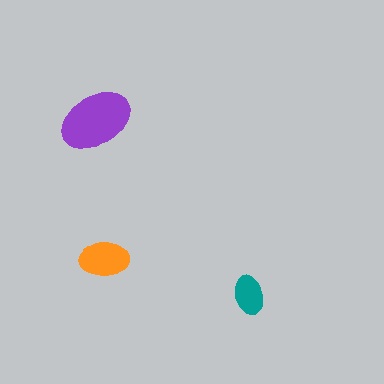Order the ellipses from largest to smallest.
the purple one, the orange one, the teal one.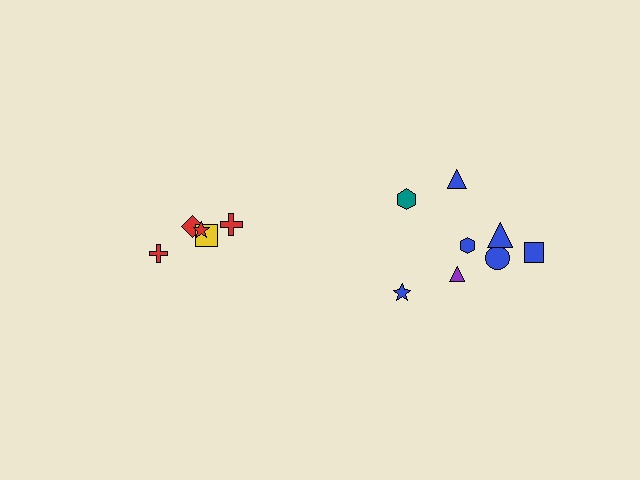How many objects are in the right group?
There are 8 objects.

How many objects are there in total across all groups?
There are 13 objects.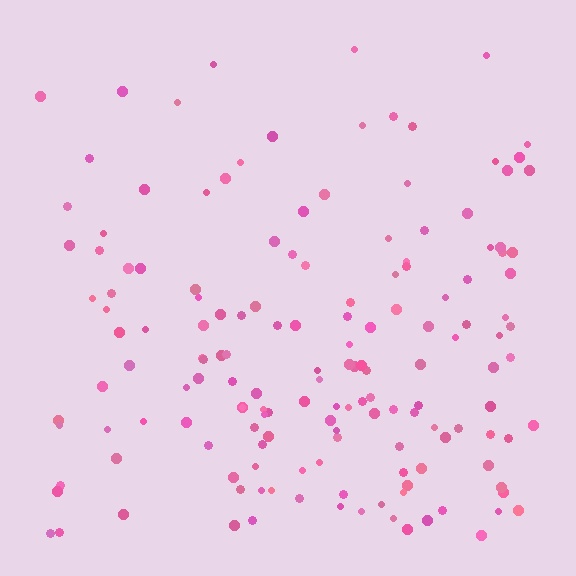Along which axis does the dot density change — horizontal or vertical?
Vertical.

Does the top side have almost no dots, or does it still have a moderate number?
Still a moderate number, just noticeably fewer than the bottom.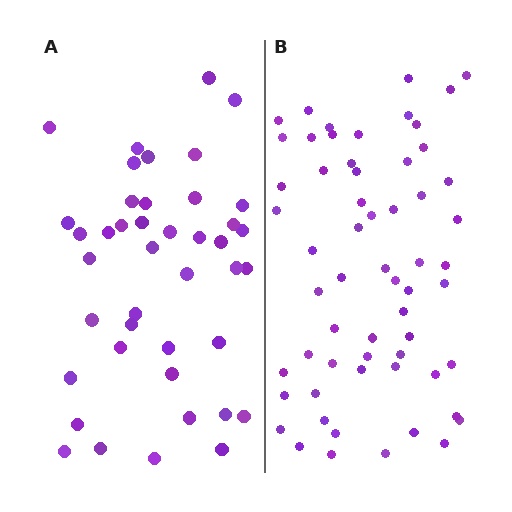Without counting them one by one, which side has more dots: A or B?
Region B (the right region) has more dots.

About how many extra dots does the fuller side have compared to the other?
Region B has approximately 20 more dots than region A.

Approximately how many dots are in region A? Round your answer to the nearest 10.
About 40 dots. (The exact count is 42, which rounds to 40.)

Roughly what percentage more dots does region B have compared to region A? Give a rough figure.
About 45% more.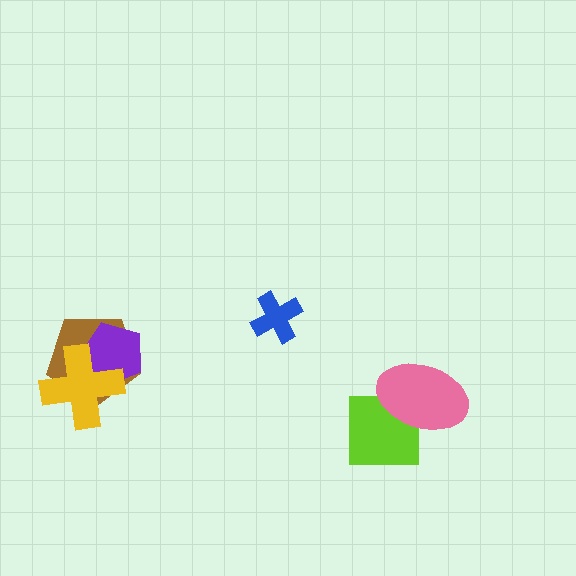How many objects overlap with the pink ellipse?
1 object overlaps with the pink ellipse.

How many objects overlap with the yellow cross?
2 objects overlap with the yellow cross.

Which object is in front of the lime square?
The pink ellipse is in front of the lime square.